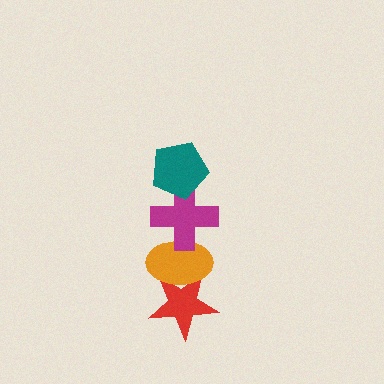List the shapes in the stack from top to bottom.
From top to bottom: the teal pentagon, the magenta cross, the orange ellipse, the red star.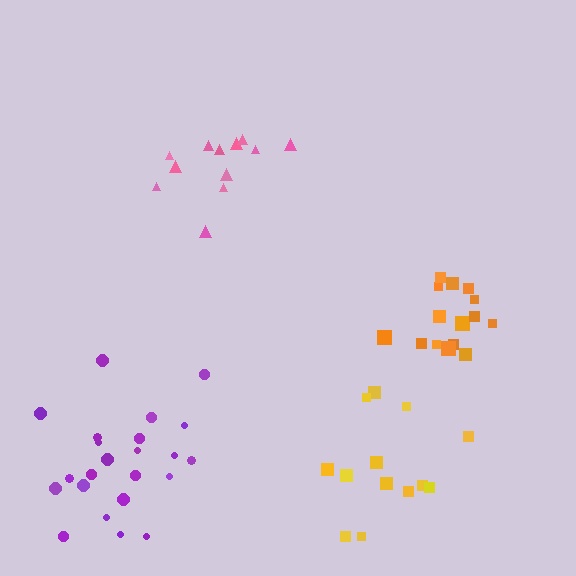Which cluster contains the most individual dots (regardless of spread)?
Purple (23).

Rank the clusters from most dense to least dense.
orange, pink, purple, yellow.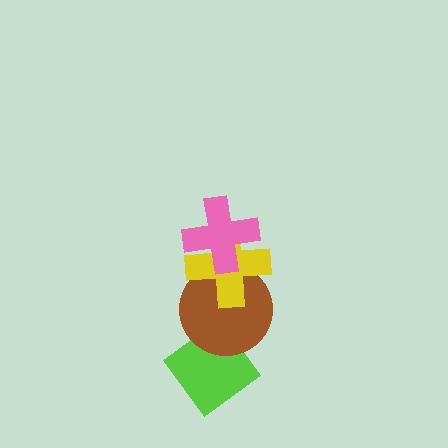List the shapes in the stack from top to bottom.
From top to bottom: the pink cross, the yellow cross, the brown circle, the lime diamond.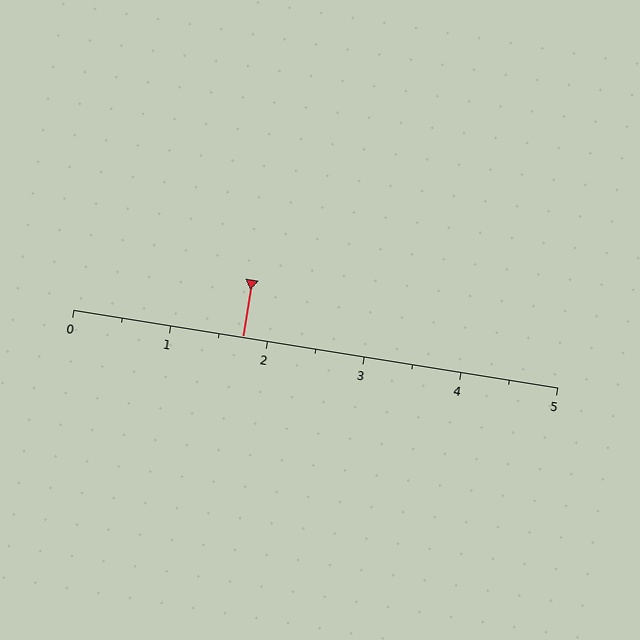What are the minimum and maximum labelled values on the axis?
The axis runs from 0 to 5.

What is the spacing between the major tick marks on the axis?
The major ticks are spaced 1 apart.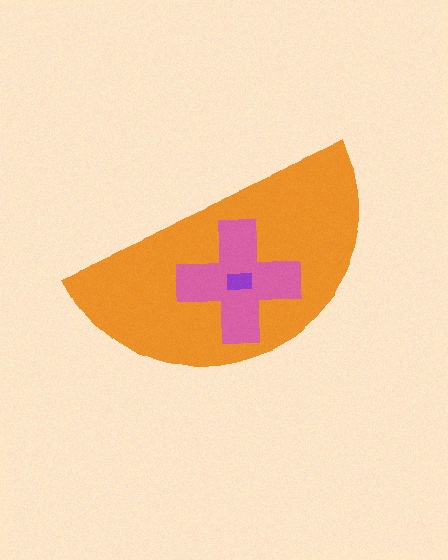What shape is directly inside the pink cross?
The purple rectangle.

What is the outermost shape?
The orange semicircle.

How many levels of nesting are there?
3.